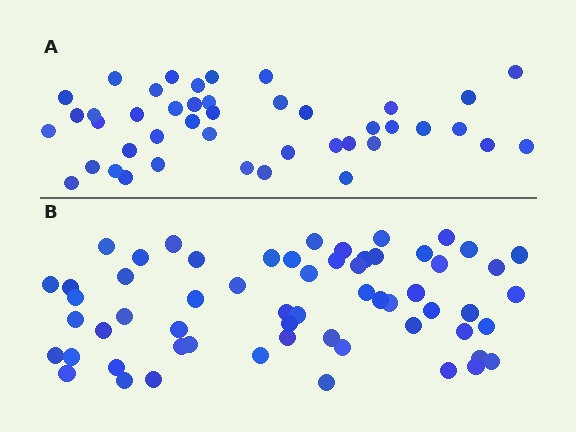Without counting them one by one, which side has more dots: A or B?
Region B (the bottom region) has more dots.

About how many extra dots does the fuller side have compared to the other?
Region B has approximately 15 more dots than region A.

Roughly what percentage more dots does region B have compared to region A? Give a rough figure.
About 40% more.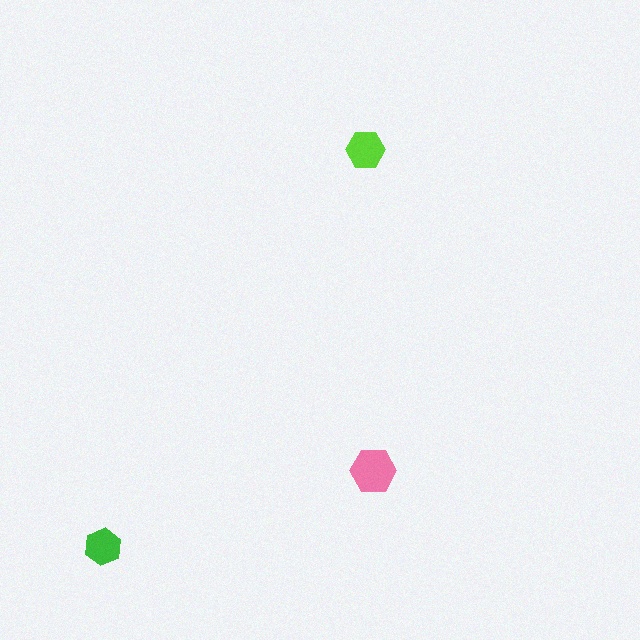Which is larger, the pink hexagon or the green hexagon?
The pink one.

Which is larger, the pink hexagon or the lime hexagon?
The pink one.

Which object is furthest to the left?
The green hexagon is leftmost.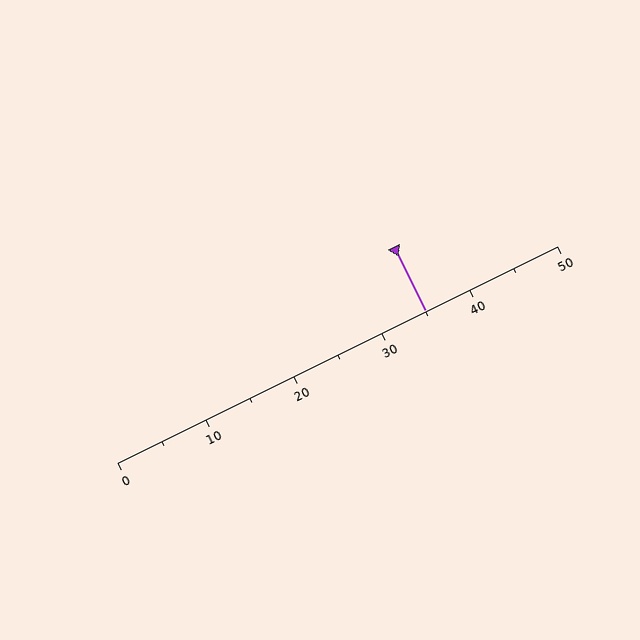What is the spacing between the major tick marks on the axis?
The major ticks are spaced 10 apart.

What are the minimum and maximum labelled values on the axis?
The axis runs from 0 to 50.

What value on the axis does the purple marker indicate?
The marker indicates approximately 35.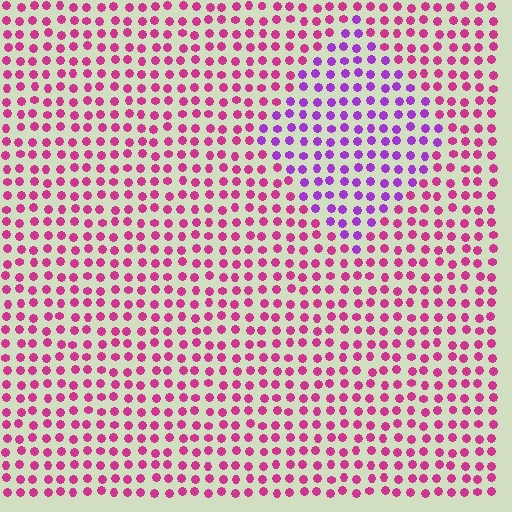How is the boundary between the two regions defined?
The boundary is defined purely by a slight shift in hue (about 42 degrees). Spacing, size, and orientation are identical on both sides.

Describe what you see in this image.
The image is filled with small magenta elements in a uniform arrangement. A diamond-shaped region is visible where the elements are tinted to a slightly different hue, forming a subtle color boundary.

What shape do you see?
I see a diamond.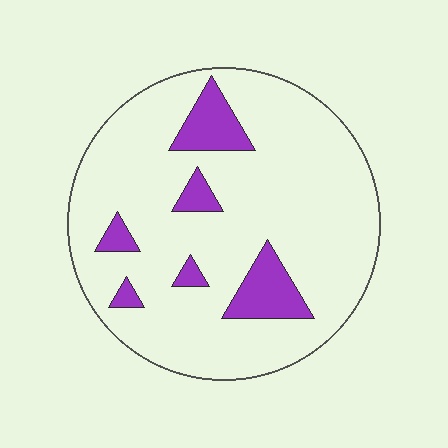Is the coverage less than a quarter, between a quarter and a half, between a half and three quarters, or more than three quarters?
Less than a quarter.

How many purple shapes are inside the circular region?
6.